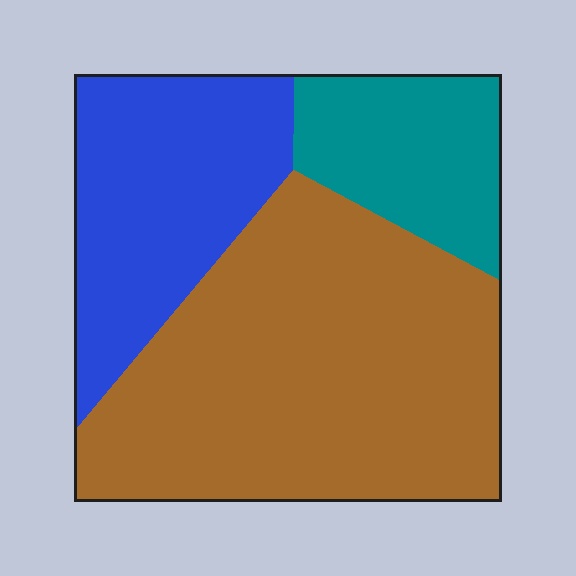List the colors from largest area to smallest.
From largest to smallest: brown, blue, teal.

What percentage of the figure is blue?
Blue covers 27% of the figure.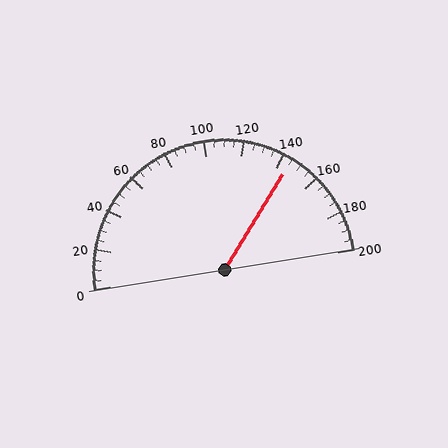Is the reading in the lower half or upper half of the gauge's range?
The reading is in the upper half of the range (0 to 200).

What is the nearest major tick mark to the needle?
The nearest major tick mark is 140.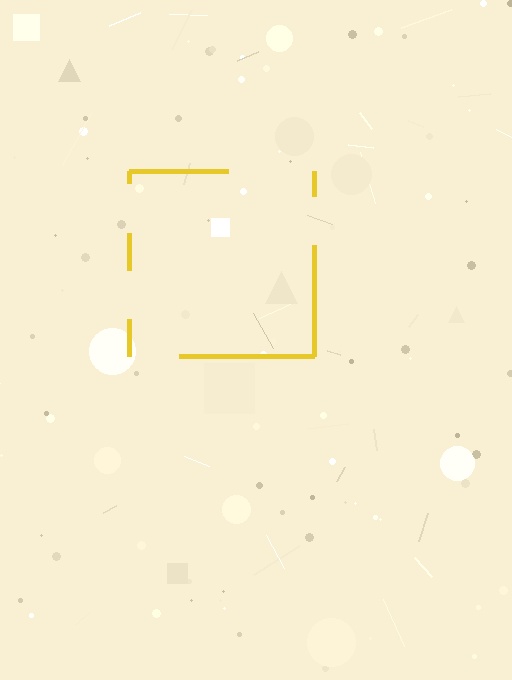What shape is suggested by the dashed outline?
The dashed outline suggests a square.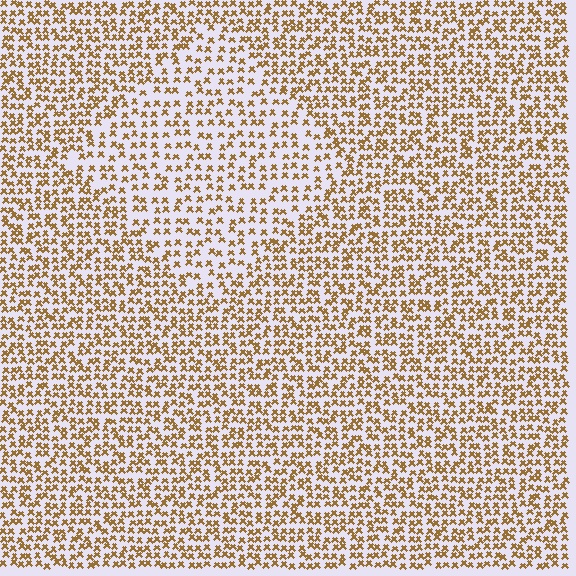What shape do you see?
I see a diamond.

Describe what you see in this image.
The image contains small brown elements arranged at two different densities. A diamond-shaped region is visible where the elements are less densely packed than the surrounding area.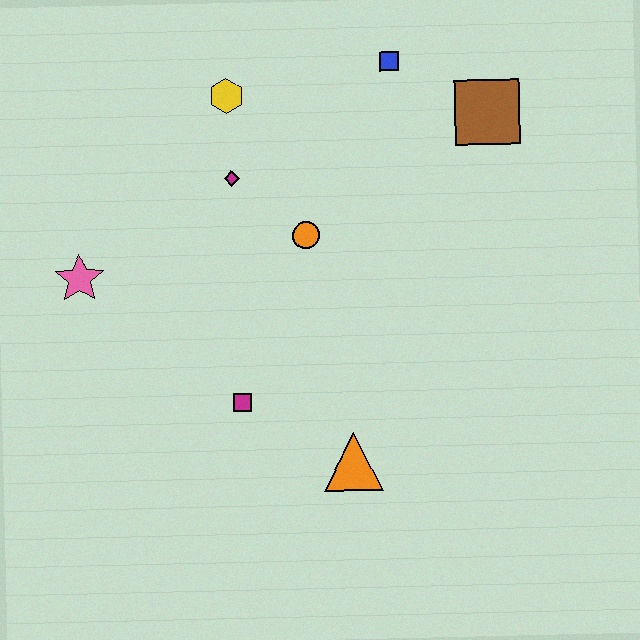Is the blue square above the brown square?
Yes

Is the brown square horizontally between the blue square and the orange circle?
No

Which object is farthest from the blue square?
The orange triangle is farthest from the blue square.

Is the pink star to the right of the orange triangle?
No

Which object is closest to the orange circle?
The magenta diamond is closest to the orange circle.